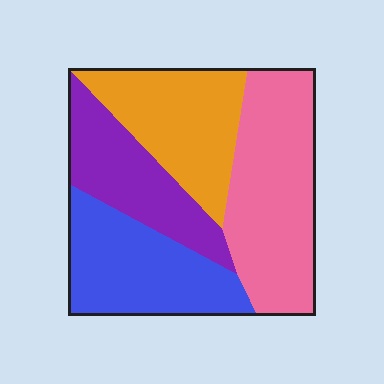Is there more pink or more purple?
Pink.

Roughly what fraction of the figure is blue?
Blue covers roughly 25% of the figure.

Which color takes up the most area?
Pink, at roughly 30%.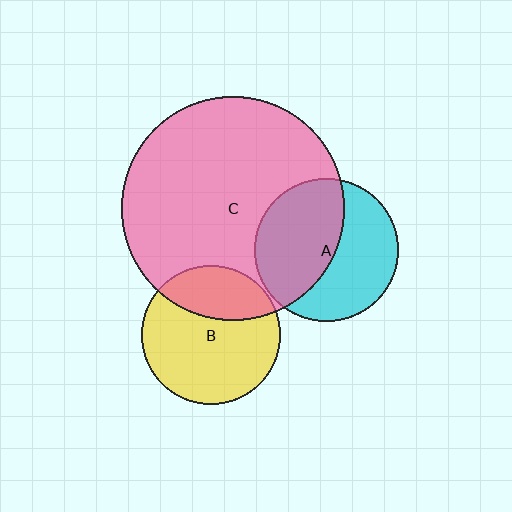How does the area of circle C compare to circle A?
Approximately 2.4 times.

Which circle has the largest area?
Circle C (pink).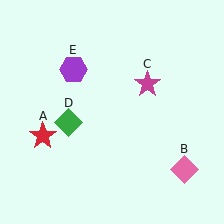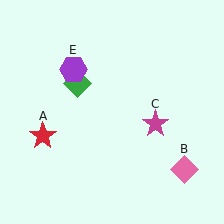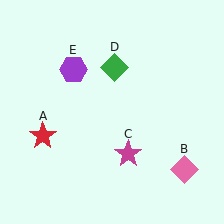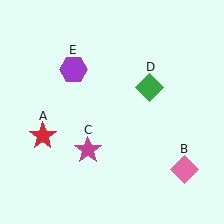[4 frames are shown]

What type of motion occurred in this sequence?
The magenta star (object C), green diamond (object D) rotated clockwise around the center of the scene.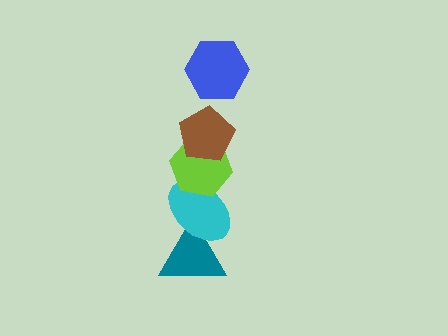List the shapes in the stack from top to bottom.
From top to bottom: the blue hexagon, the brown pentagon, the lime hexagon, the cyan ellipse, the teal triangle.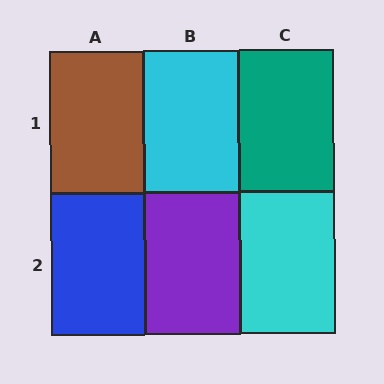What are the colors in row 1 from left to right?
Brown, cyan, teal.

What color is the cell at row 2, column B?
Purple.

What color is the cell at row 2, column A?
Blue.